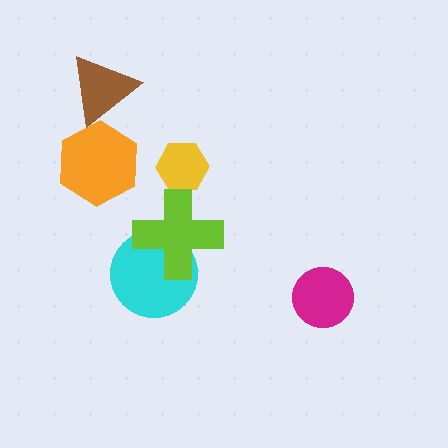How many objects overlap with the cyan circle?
1 object overlaps with the cyan circle.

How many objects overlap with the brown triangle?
1 object overlaps with the brown triangle.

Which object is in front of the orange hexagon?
The brown triangle is in front of the orange hexagon.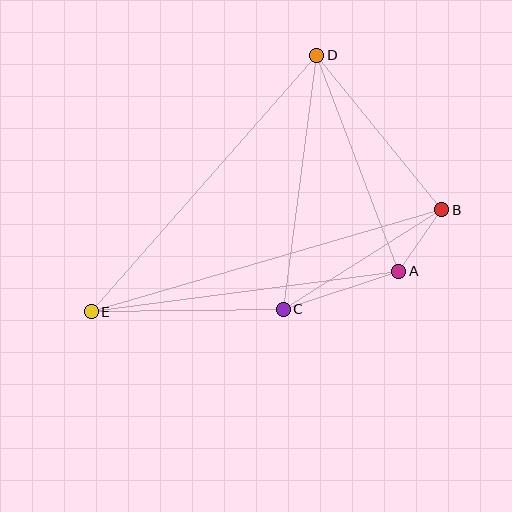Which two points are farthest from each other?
Points B and E are farthest from each other.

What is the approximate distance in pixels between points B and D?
The distance between B and D is approximately 199 pixels.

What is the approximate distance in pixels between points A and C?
The distance between A and C is approximately 121 pixels.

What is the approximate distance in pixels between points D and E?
The distance between D and E is approximately 342 pixels.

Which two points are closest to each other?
Points A and B are closest to each other.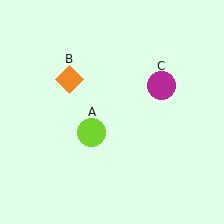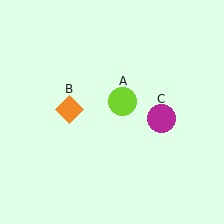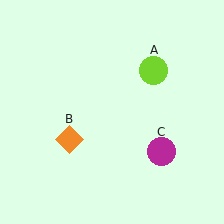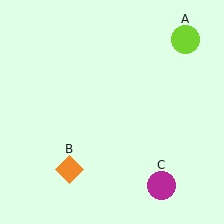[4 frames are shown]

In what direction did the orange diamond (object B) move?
The orange diamond (object B) moved down.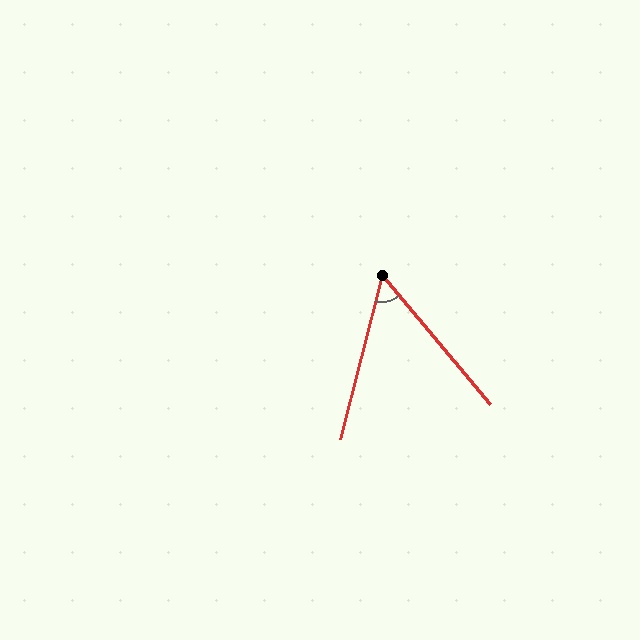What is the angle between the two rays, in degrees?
Approximately 54 degrees.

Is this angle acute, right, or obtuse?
It is acute.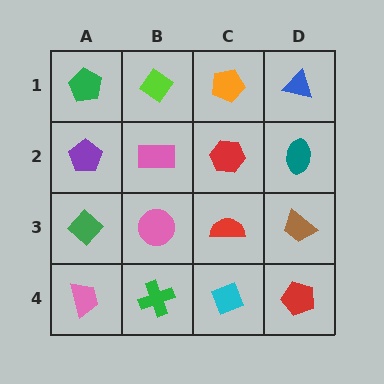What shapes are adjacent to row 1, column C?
A red hexagon (row 2, column C), a lime diamond (row 1, column B), a blue triangle (row 1, column D).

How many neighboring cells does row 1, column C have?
3.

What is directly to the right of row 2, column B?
A red hexagon.